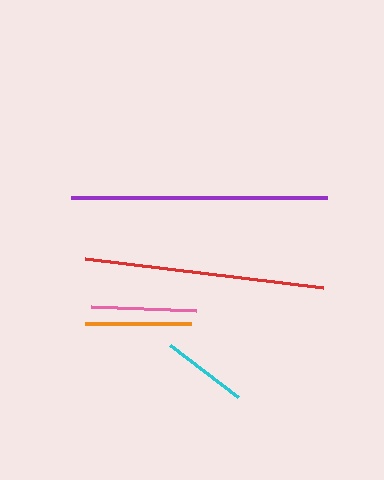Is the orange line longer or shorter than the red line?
The red line is longer than the orange line.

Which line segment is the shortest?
The cyan line is the shortest at approximately 86 pixels.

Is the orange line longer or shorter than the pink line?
The orange line is longer than the pink line.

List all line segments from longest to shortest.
From longest to shortest: purple, red, orange, pink, cyan.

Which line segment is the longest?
The purple line is the longest at approximately 256 pixels.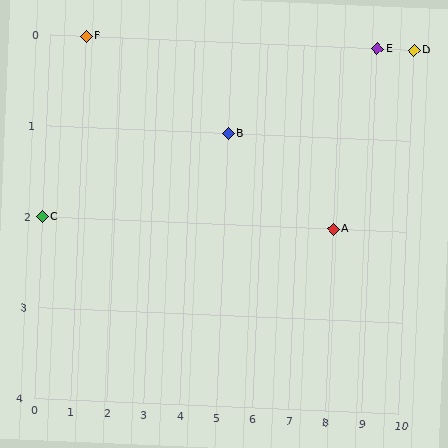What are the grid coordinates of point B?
Point B is at grid coordinates (5, 1).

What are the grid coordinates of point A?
Point A is at grid coordinates (8, 2).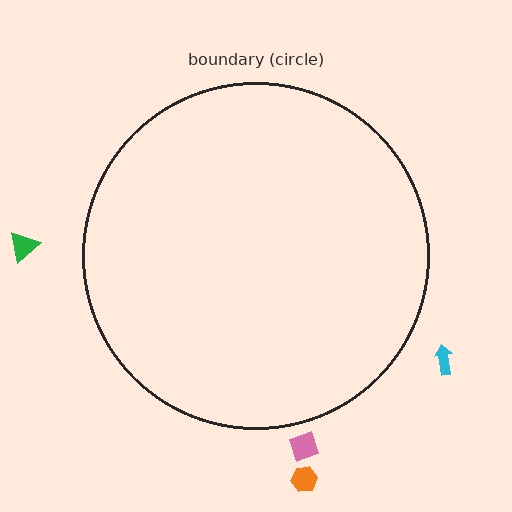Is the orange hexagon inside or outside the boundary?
Outside.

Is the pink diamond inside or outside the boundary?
Outside.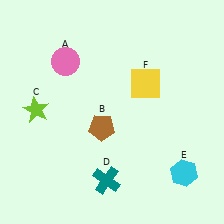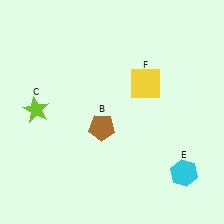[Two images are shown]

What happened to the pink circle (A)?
The pink circle (A) was removed in Image 2. It was in the top-left area of Image 1.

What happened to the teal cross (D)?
The teal cross (D) was removed in Image 2. It was in the bottom-left area of Image 1.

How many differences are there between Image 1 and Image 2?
There are 2 differences between the two images.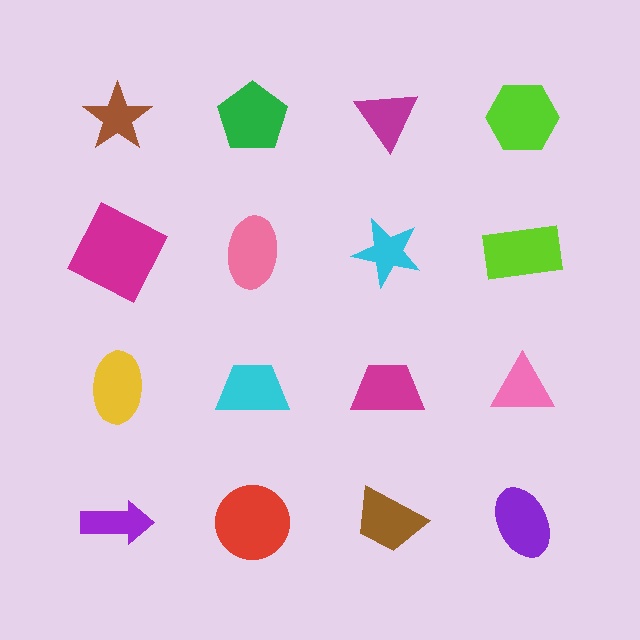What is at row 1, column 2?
A green pentagon.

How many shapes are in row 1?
4 shapes.